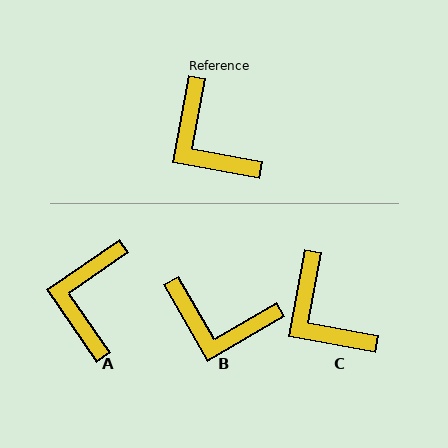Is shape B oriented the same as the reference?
No, it is off by about 41 degrees.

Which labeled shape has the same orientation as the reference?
C.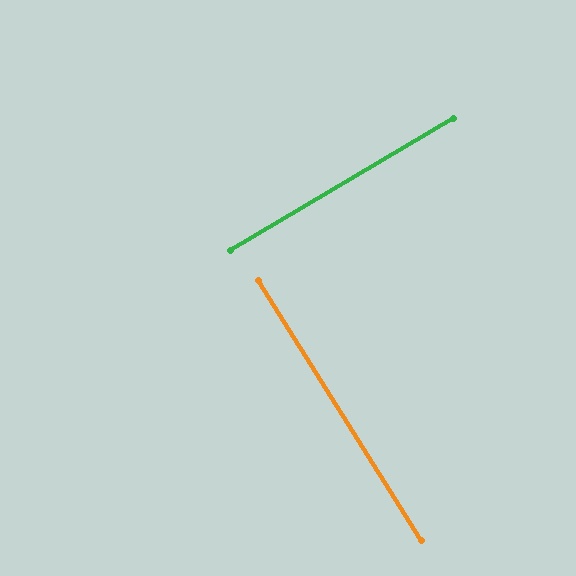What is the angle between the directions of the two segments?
Approximately 88 degrees.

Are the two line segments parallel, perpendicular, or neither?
Perpendicular — they meet at approximately 88°.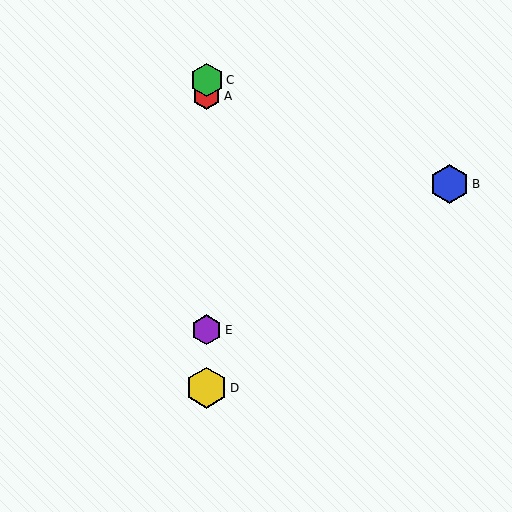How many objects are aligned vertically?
4 objects (A, C, D, E) are aligned vertically.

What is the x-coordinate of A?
Object A is at x≈207.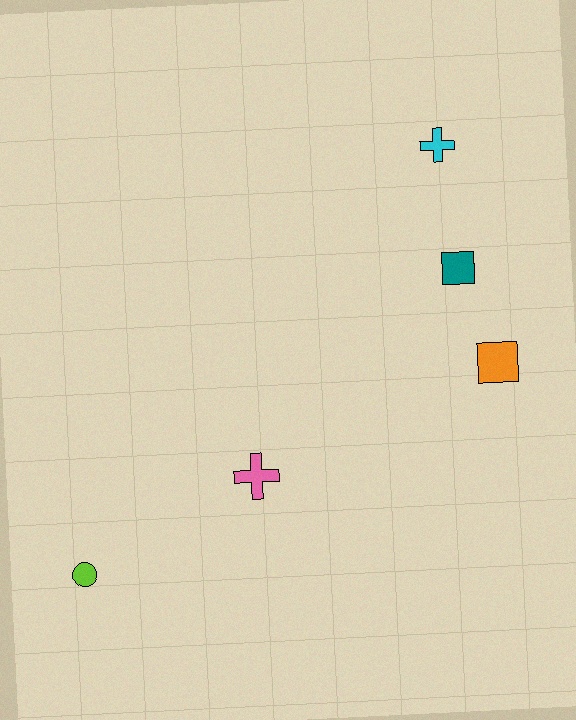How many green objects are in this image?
There are no green objects.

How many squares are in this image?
There are 2 squares.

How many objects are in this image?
There are 5 objects.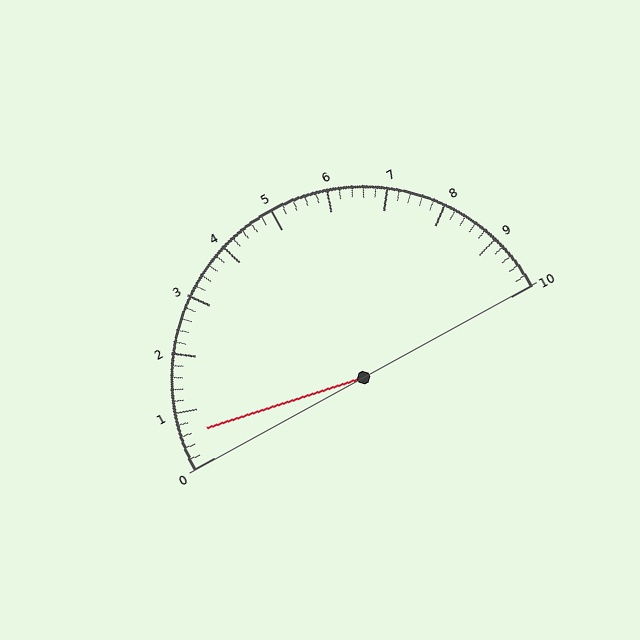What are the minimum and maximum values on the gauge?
The gauge ranges from 0 to 10.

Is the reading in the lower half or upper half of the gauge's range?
The reading is in the lower half of the range (0 to 10).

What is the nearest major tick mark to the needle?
The nearest major tick mark is 1.